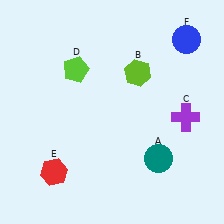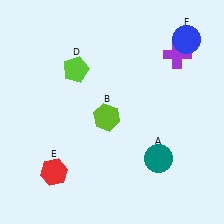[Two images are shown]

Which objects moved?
The objects that moved are: the lime hexagon (B), the purple cross (C).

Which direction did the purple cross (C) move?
The purple cross (C) moved up.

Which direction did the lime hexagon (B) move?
The lime hexagon (B) moved down.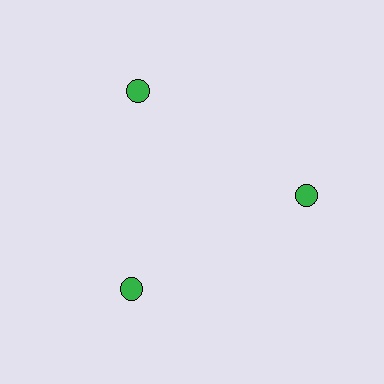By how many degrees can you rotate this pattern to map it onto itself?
The pattern maps onto itself every 120 degrees of rotation.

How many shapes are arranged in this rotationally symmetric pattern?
There are 3 shapes, arranged in 3 groups of 1.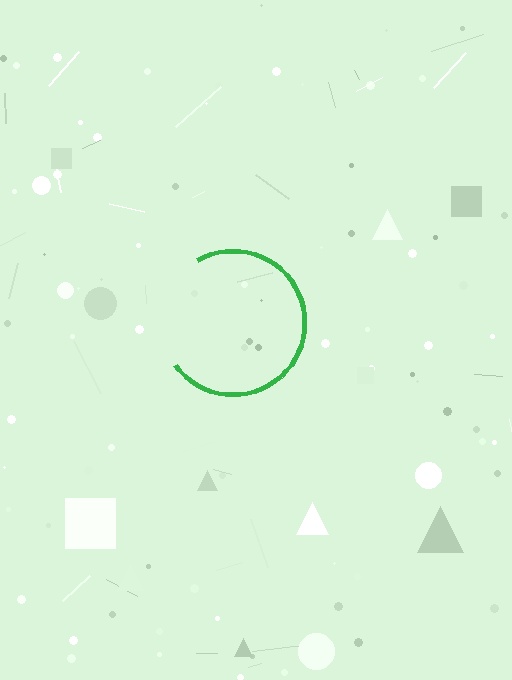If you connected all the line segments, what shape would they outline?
They would outline a circle.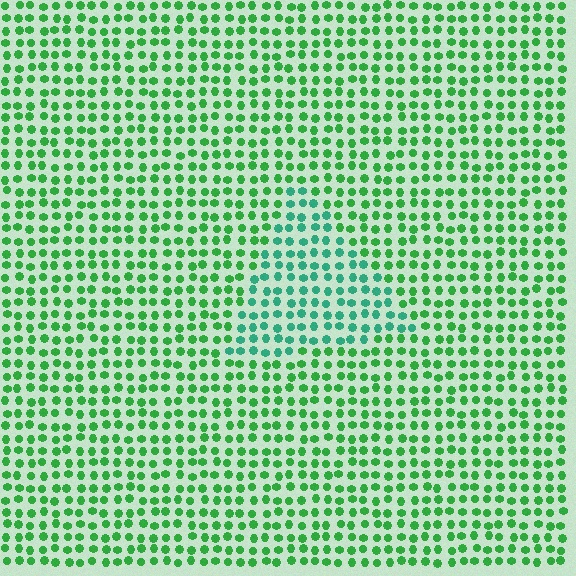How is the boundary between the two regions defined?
The boundary is defined purely by a slight shift in hue (about 32 degrees). Spacing, size, and orientation are identical on both sides.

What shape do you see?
I see a triangle.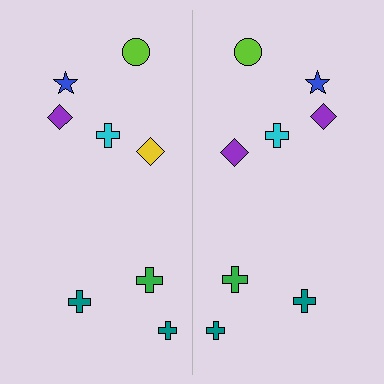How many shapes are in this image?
There are 16 shapes in this image.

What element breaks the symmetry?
The purple diamond on the right side breaks the symmetry — its mirror counterpart is yellow.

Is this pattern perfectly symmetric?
No, the pattern is not perfectly symmetric. The purple diamond on the right side breaks the symmetry — its mirror counterpart is yellow.